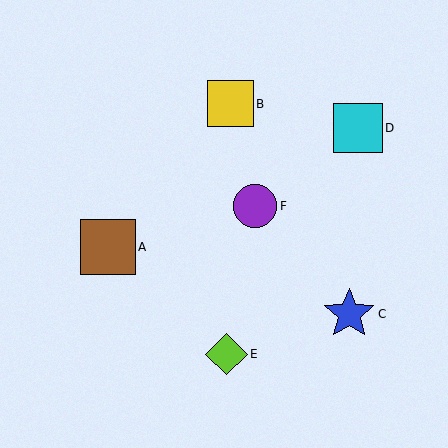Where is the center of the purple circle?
The center of the purple circle is at (255, 206).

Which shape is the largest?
The brown square (labeled A) is the largest.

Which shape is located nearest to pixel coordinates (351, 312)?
The blue star (labeled C) at (349, 314) is nearest to that location.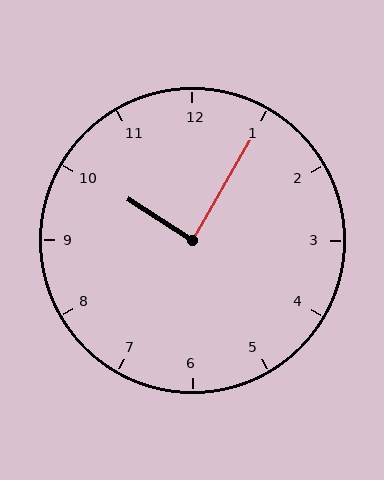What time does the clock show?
10:05.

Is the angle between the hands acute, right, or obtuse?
It is right.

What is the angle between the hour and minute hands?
Approximately 88 degrees.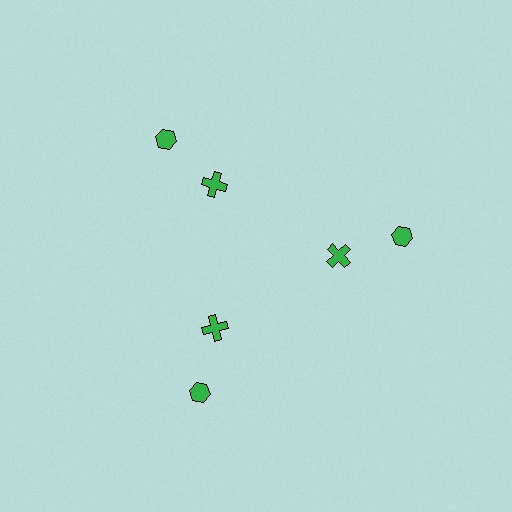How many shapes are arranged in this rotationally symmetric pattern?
There are 6 shapes, arranged in 3 groups of 2.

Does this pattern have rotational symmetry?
Yes, this pattern has 3-fold rotational symmetry. It looks the same after rotating 120 degrees around the center.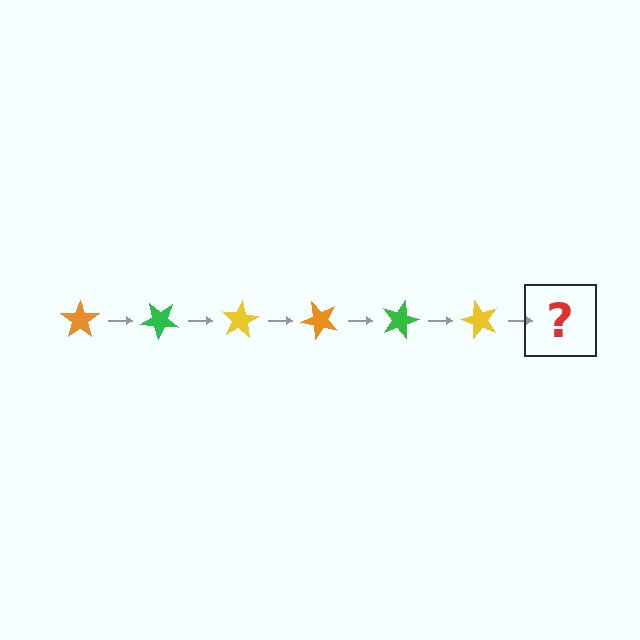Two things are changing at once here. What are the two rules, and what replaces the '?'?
The two rules are that it rotates 40 degrees each step and the color cycles through orange, green, and yellow. The '?' should be an orange star, rotated 240 degrees from the start.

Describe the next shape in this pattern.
It should be an orange star, rotated 240 degrees from the start.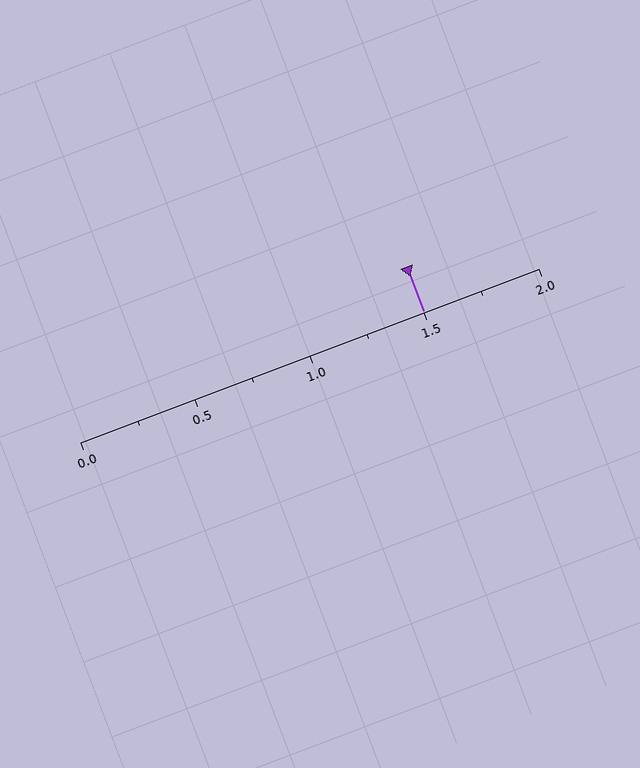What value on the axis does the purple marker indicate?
The marker indicates approximately 1.5.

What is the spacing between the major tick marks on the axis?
The major ticks are spaced 0.5 apart.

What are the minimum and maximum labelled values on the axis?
The axis runs from 0.0 to 2.0.